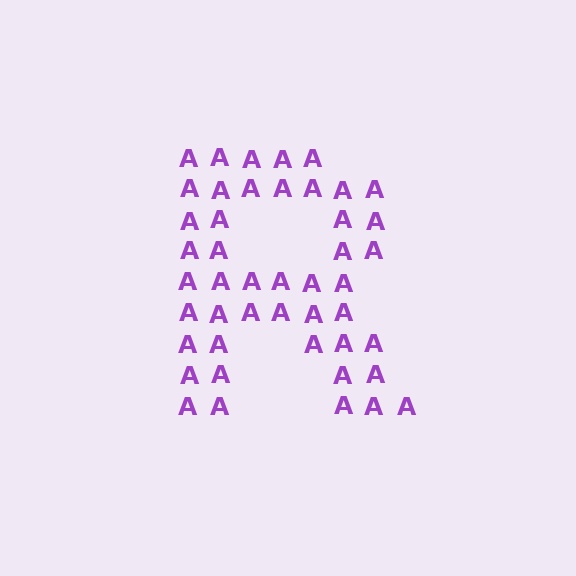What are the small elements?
The small elements are letter A's.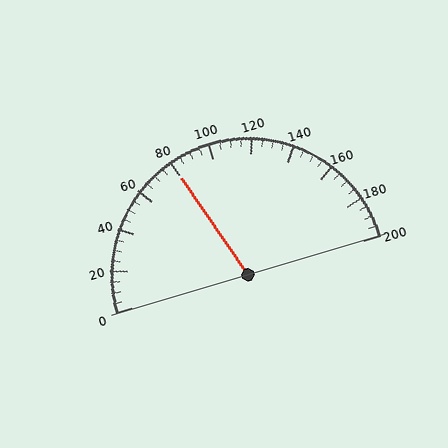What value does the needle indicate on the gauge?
The needle indicates approximately 80.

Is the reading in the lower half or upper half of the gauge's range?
The reading is in the lower half of the range (0 to 200).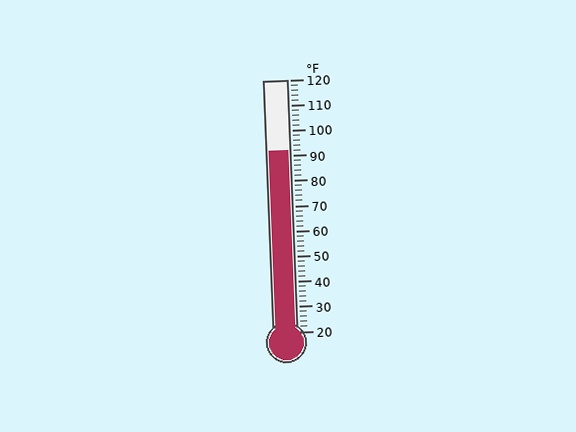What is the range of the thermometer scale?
The thermometer scale ranges from 20°F to 120°F.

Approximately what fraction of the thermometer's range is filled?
The thermometer is filled to approximately 70% of its range.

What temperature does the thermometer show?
The thermometer shows approximately 92°F.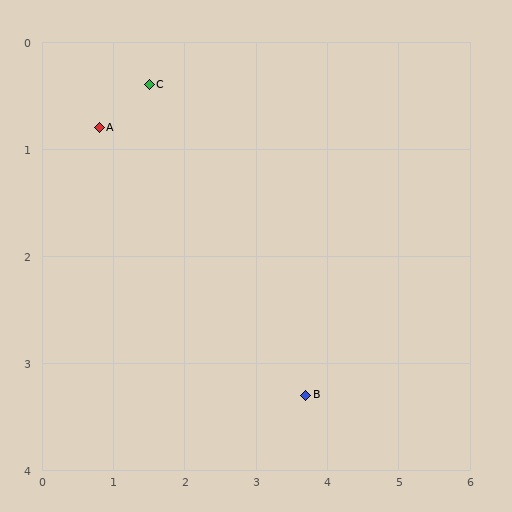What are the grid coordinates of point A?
Point A is at approximately (0.8, 0.8).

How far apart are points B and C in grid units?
Points B and C are about 3.6 grid units apart.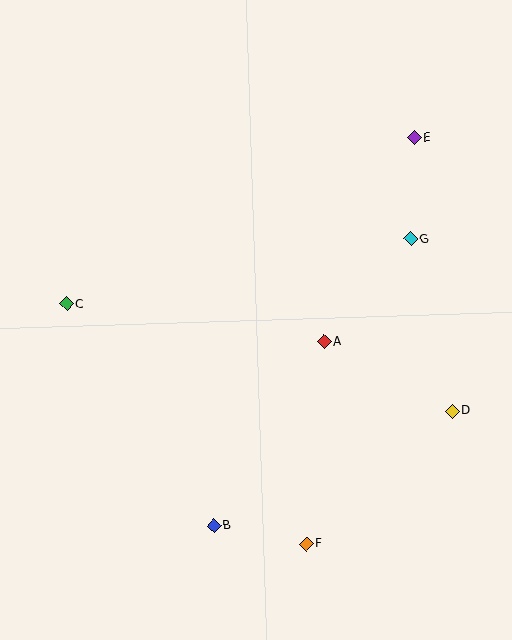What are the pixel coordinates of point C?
Point C is at (67, 304).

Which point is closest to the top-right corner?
Point E is closest to the top-right corner.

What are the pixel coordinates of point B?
Point B is at (214, 526).